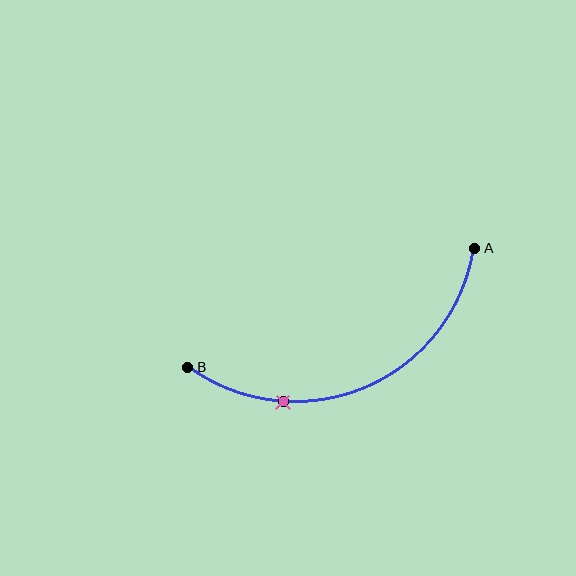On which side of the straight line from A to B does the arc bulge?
The arc bulges below the straight line connecting A and B.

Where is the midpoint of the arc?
The arc midpoint is the point on the curve farthest from the straight line joining A and B. It sits below that line.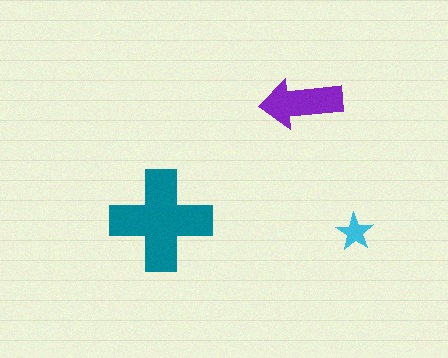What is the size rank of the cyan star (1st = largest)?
3rd.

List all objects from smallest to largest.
The cyan star, the purple arrow, the teal cross.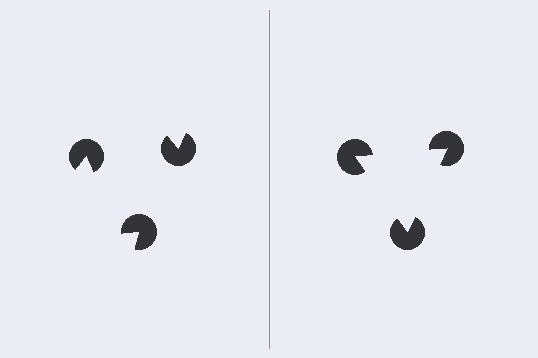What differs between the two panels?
The pac-man discs are positioned identically on both sides; only the wedge orientations differ. On the right they align to a triangle; on the left they are misaligned.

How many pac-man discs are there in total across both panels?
6 — 3 on each side.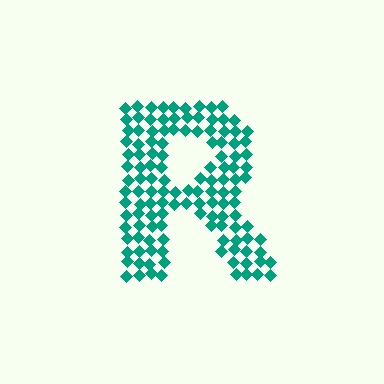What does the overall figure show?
The overall figure shows the letter R.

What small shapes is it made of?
It is made of small diamonds.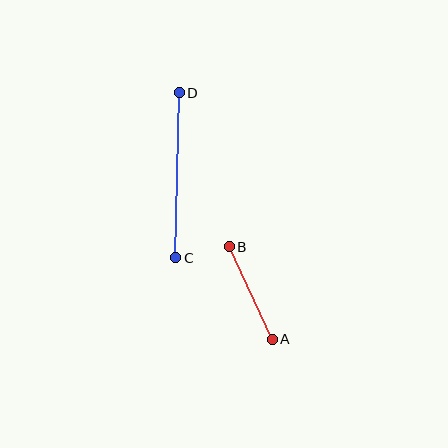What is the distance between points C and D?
The distance is approximately 165 pixels.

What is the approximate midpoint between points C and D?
The midpoint is at approximately (177, 175) pixels.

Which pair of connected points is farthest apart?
Points C and D are farthest apart.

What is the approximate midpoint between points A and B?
The midpoint is at approximately (251, 293) pixels.